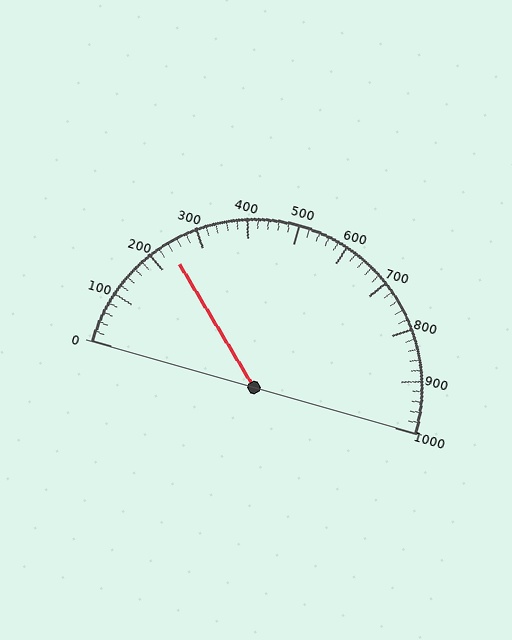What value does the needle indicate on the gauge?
The needle indicates approximately 240.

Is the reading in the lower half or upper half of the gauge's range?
The reading is in the lower half of the range (0 to 1000).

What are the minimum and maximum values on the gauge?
The gauge ranges from 0 to 1000.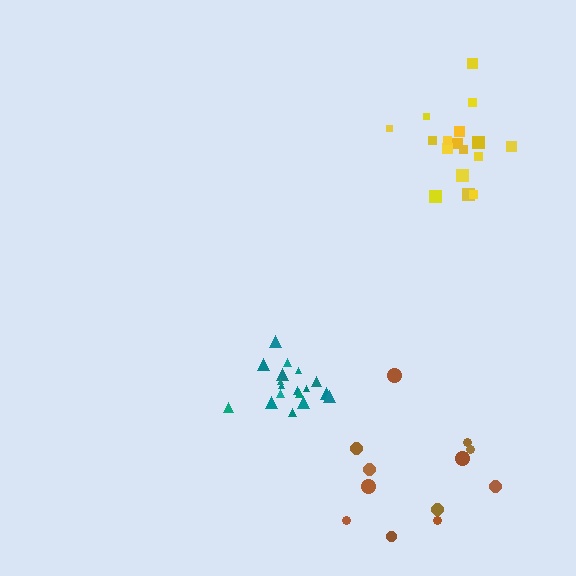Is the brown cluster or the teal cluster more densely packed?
Teal.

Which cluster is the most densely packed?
Teal.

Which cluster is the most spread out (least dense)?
Brown.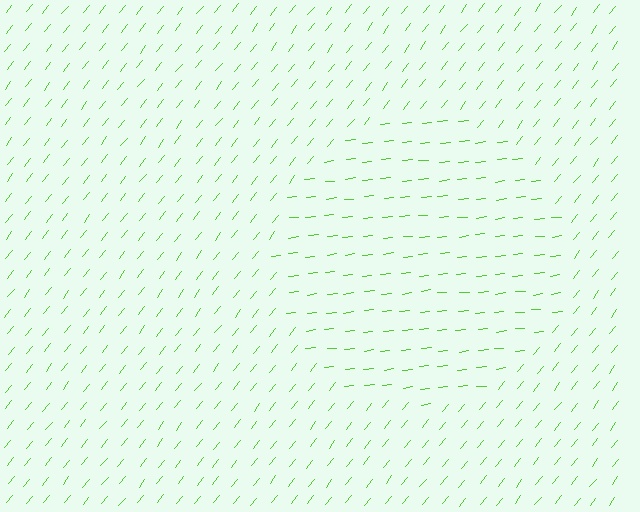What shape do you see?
I see a circle.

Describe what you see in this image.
The image is filled with small lime line segments. A circle region in the image has lines oriented differently from the surrounding lines, creating a visible texture boundary.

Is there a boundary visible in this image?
Yes, there is a texture boundary formed by a change in line orientation.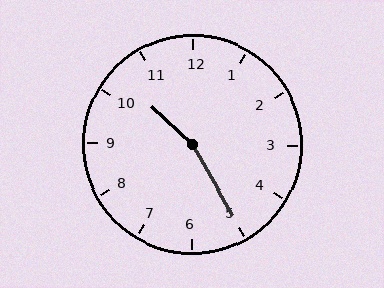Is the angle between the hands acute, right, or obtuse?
It is obtuse.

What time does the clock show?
10:25.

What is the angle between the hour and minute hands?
Approximately 162 degrees.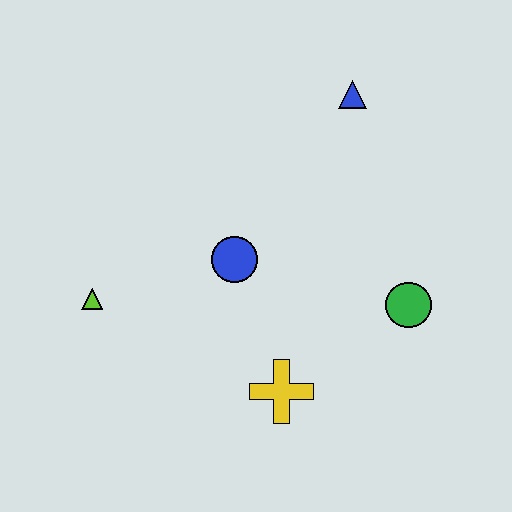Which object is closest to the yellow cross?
The blue circle is closest to the yellow cross.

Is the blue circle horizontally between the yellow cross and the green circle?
No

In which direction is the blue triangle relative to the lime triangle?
The blue triangle is to the right of the lime triangle.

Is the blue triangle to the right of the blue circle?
Yes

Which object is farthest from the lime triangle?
The blue triangle is farthest from the lime triangle.